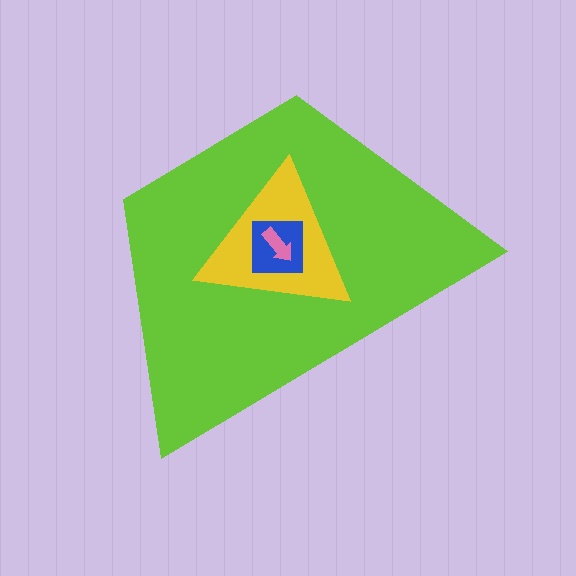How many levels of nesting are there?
4.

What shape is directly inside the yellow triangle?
The blue square.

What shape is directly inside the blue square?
The pink arrow.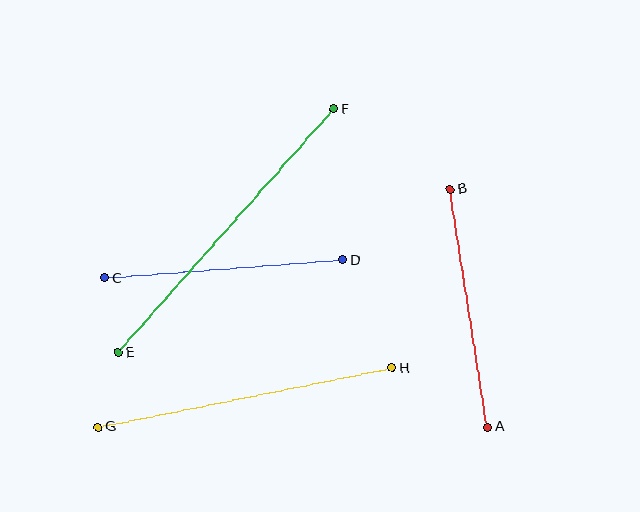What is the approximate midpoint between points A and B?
The midpoint is at approximately (469, 308) pixels.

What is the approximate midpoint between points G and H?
The midpoint is at approximately (245, 397) pixels.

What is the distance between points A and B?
The distance is approximately 241 pixels.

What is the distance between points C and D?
The distance is approximately 239 pixels.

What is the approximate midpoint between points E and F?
The midpoint is at approximately (226, 231) pixels.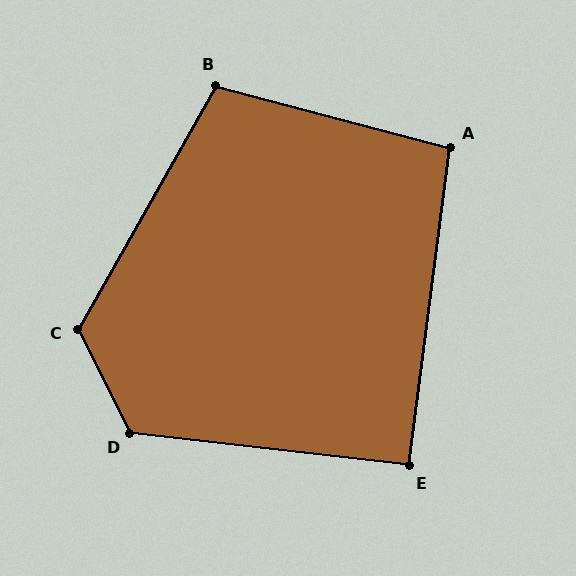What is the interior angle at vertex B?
Approximately 105 degrees (obtuse).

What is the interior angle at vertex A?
Approximately 97 degrees (obtuse).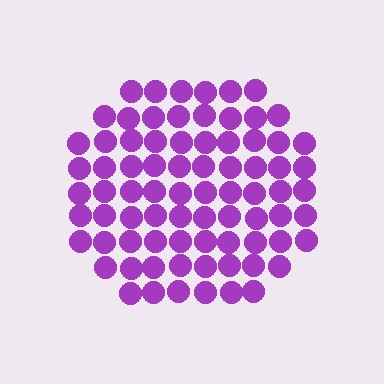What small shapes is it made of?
It is made of small circles.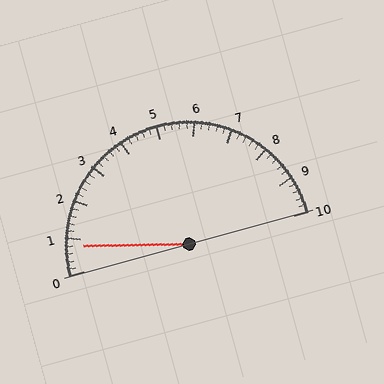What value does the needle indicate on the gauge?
The needle indicates approximately 0.8.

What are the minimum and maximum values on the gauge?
The gauge ranges from 0 to 10.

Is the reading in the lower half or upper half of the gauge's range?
The reading is in the lower half of the range (0 to 10).